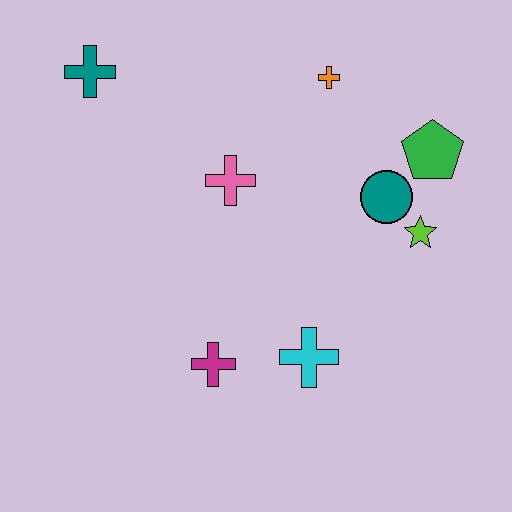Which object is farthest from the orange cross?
The magenta cross is farthest from the orange cross.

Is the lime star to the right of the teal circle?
Yes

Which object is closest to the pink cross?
The orange cross is closest to the pink cross.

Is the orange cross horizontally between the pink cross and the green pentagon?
Yes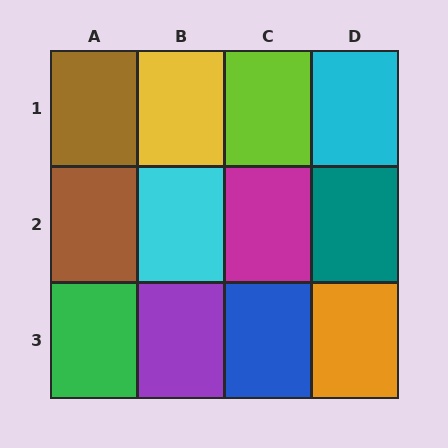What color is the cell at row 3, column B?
Purple.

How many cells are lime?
1 cell is lime.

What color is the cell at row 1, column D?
Cyan.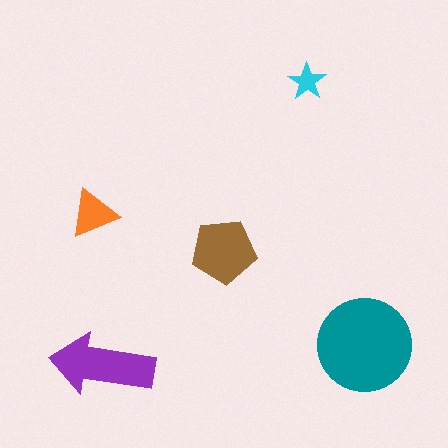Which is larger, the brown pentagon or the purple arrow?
The purple arrow.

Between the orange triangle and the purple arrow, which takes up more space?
The purple arrow.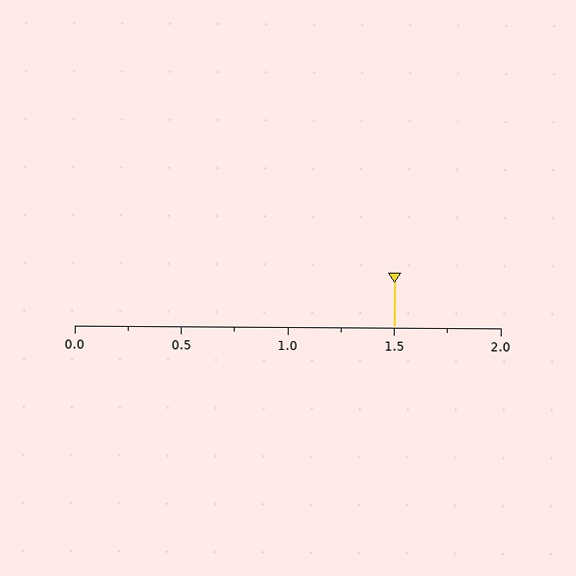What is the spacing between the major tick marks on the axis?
The major ticks are spaced 0.5 apart.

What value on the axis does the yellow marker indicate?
The marker indicates approximately 1.5.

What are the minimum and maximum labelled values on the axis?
The axis runs from 0.0 to 2.0.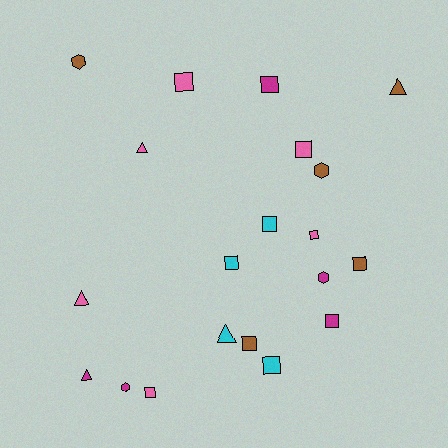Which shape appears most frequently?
Square, with 11 objects.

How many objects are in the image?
There are 20 objects.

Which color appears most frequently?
Pink, with 6 objects.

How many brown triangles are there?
There is 1 brown triangle.